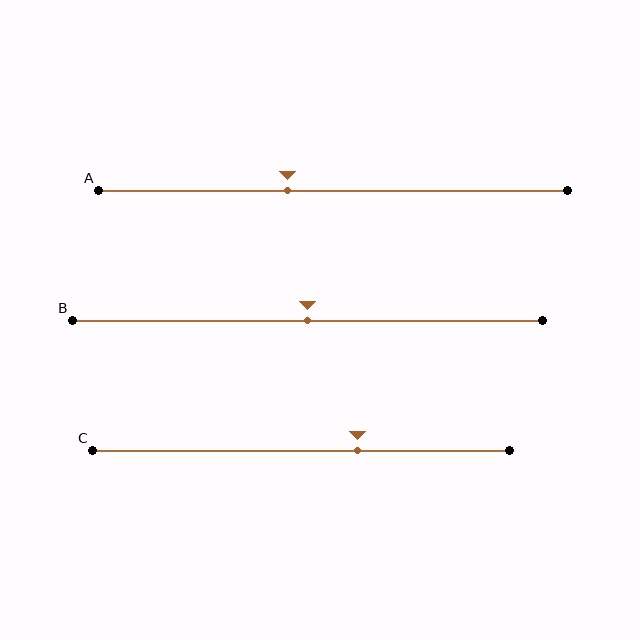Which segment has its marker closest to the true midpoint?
Segment B has its marker closest to the true midpoint.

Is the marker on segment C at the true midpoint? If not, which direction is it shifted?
No, the marker on segment C is shifted to the right by about 14% of the segment length.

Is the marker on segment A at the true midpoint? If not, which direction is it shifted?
No, the marker on segment A is shifted to the left by about 10% of the segment length.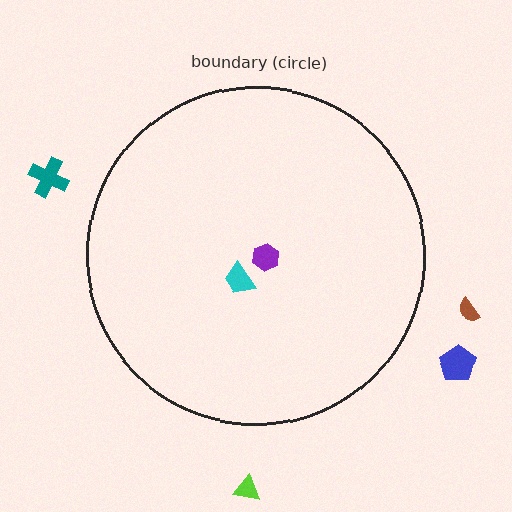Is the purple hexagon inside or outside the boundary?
Inside.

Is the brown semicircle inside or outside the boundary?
Outside.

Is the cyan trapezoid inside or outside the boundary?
Inside.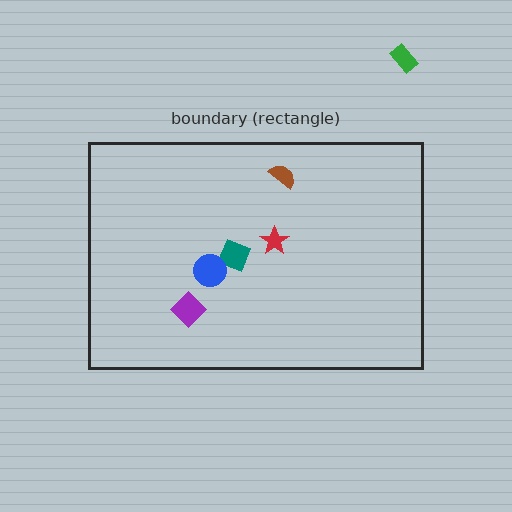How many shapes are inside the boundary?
5 inside, 1 outside.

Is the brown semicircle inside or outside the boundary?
Inside.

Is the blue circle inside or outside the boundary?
Inside.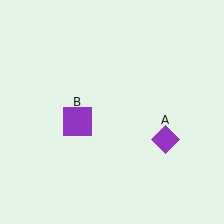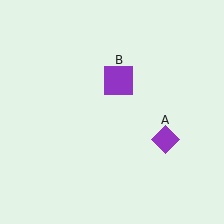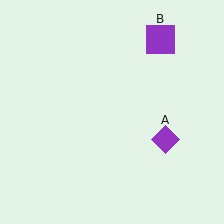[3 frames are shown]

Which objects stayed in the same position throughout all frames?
Purple diamond (object A) remained stationary.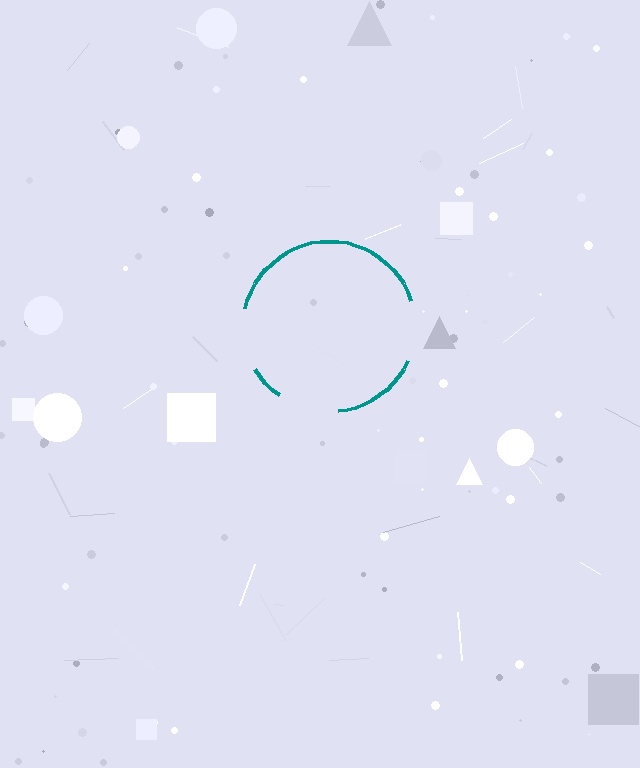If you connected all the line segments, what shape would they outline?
They would outline a circle.